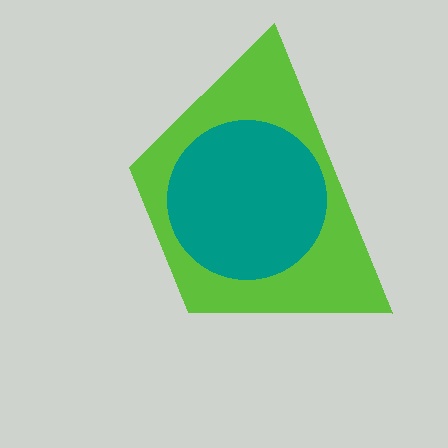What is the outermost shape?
The lime trapezoid.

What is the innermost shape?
The teal circle.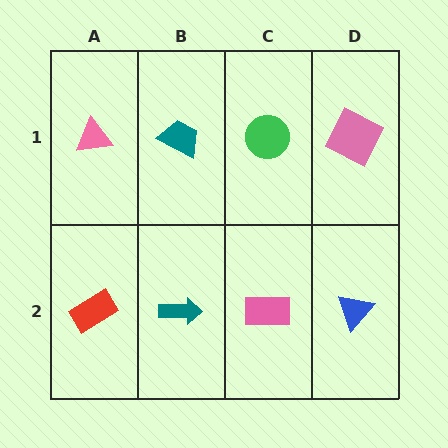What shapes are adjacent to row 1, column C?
A pink rectangle (row 2, column C), a teal trapezoid (row 1, column B), a pink square (row 1, column D).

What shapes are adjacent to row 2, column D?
A pink square (row 1, column D), a pink rectangle (row 2, column C).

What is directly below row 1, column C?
A pink rectangle.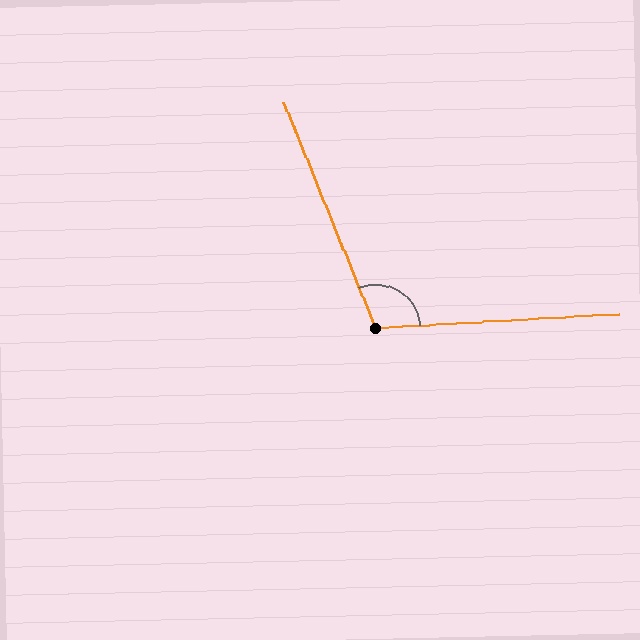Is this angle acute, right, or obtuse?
It is obtuse.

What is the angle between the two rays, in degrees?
Approximately 109 degrees.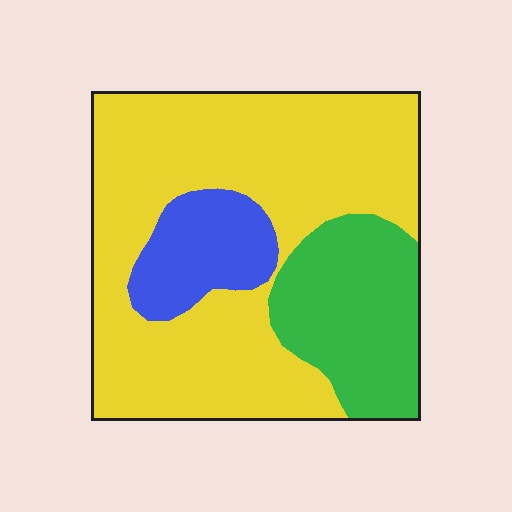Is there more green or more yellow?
Yellow.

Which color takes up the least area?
Blue, at roughly 15%.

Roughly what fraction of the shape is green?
Green covers around 20% of the shape.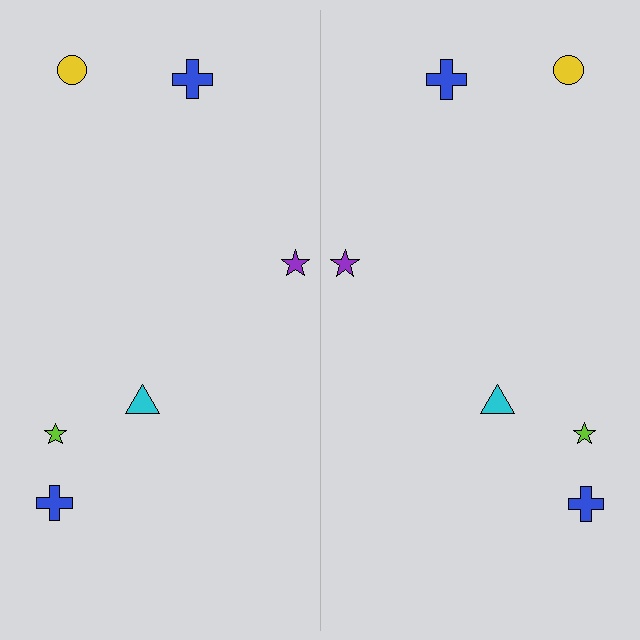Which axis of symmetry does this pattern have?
The pattern has a vertical axis of symmetry running through the center of the image.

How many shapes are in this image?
There are 12 shapes in this image.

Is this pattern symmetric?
Yes, this pattern has bilateral (reflection) symmetry.